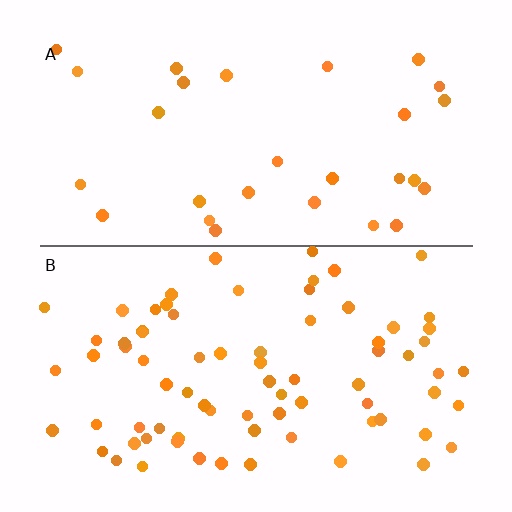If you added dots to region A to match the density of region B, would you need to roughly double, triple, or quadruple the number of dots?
Approximately triple.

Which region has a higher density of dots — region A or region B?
B (the bottom).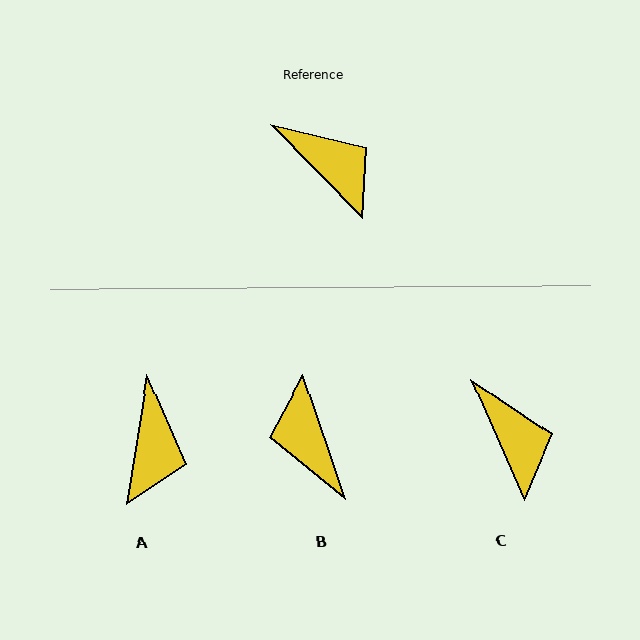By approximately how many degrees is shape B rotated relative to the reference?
Approximately 154 degrees counter-clockwise.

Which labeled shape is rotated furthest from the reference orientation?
B, about 154 degrees away.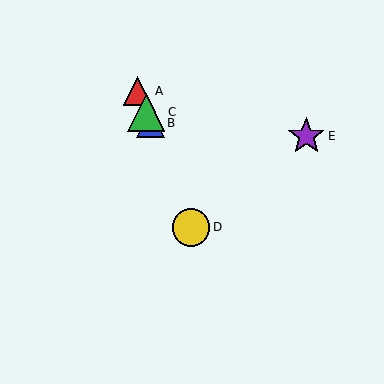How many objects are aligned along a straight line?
4 objects (A, B, C, D) are aligned along a straight line.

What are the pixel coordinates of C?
Object C is at (146, 112).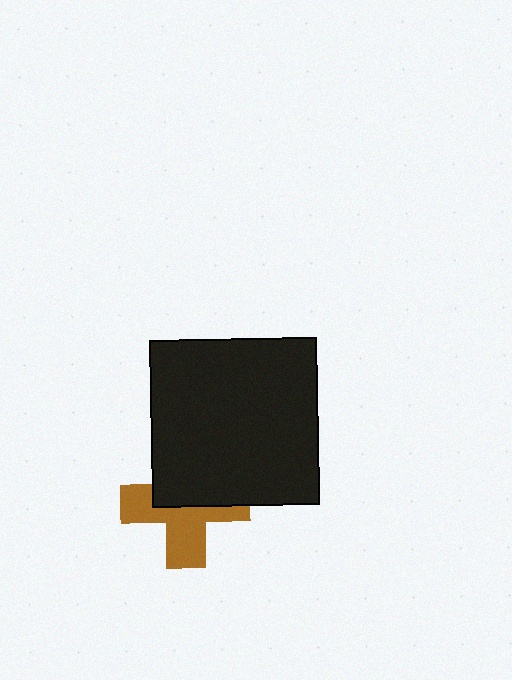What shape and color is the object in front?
The object in front is a black square.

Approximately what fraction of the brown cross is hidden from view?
Roughly 47% of the brown cross is hidden behind the black square.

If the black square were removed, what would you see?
You would see the complete brown cross.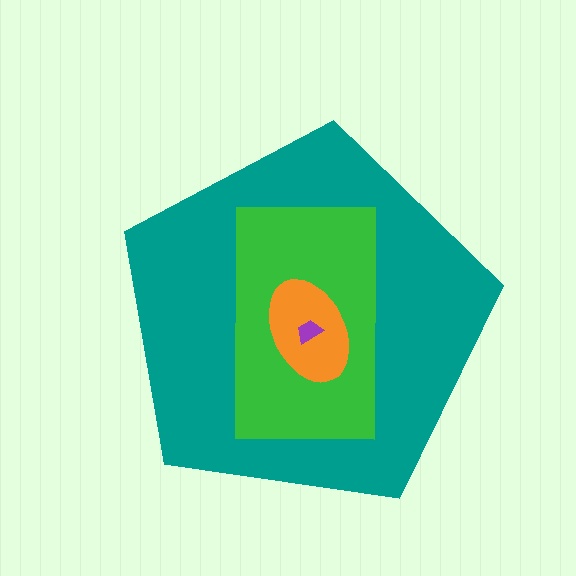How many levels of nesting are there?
4.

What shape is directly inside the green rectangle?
The orange ellipse.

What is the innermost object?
The purple trapezoid.